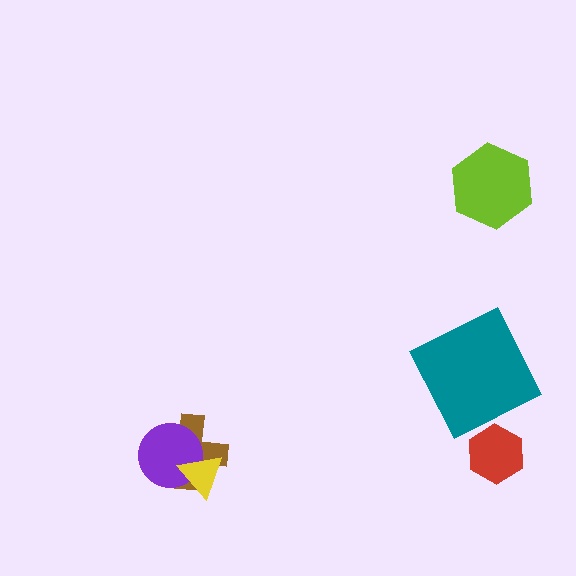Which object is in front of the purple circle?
The yellow triangle is in front of the purple circle.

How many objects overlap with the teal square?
0 objects overlap with the teal square.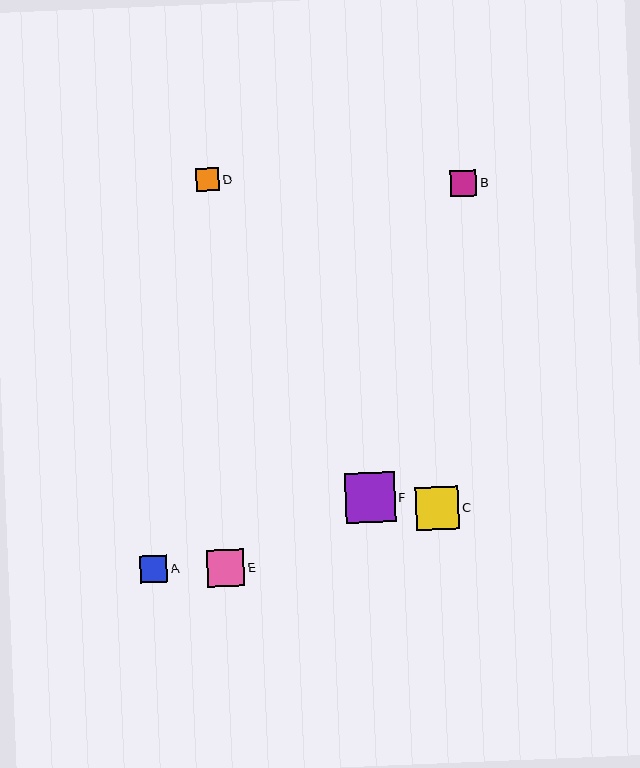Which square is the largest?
Square F is the largest with a size of approximately 50 pixels.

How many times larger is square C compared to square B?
Square C is approximately 1.7 times the size of square B.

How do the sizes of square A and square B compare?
Square A and square B are approximately the same size.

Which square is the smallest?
Square D is the smallest with a size of approximately 23 pixels.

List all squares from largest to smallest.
From largest to smallest: F, C, E, A, B, D.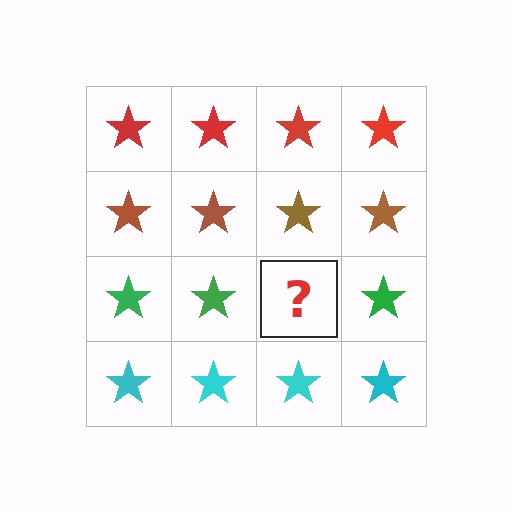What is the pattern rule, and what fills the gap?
The rule is that each row has a consistent color. The gap should be filled with a green star.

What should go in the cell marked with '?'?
The missing cell should contain a green star.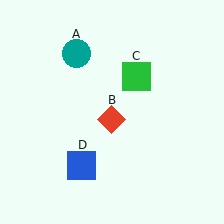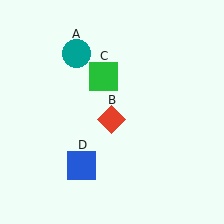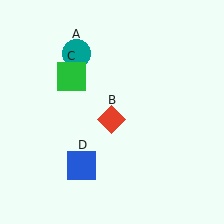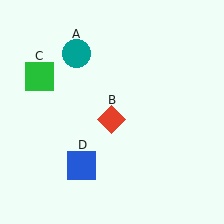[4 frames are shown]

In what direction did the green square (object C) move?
The green square (object C) moved left.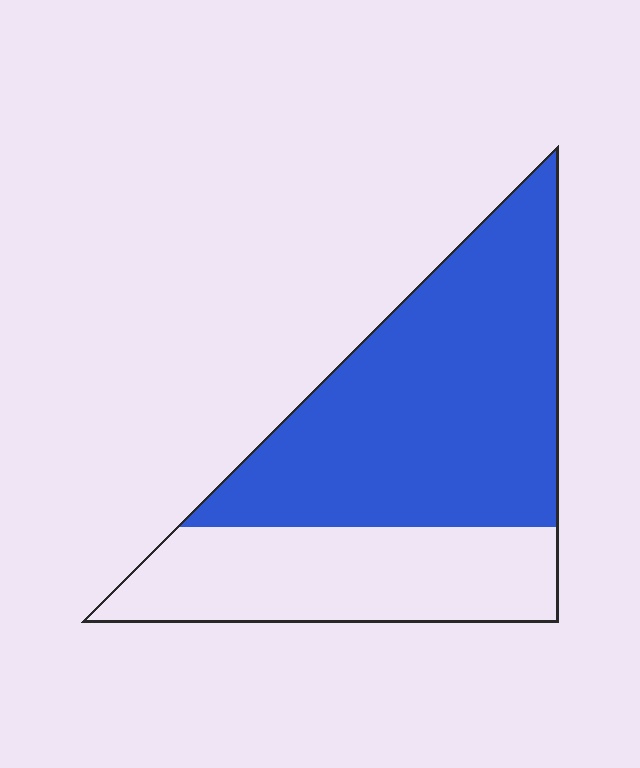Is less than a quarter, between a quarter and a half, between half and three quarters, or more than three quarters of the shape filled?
Between half and three quarters.